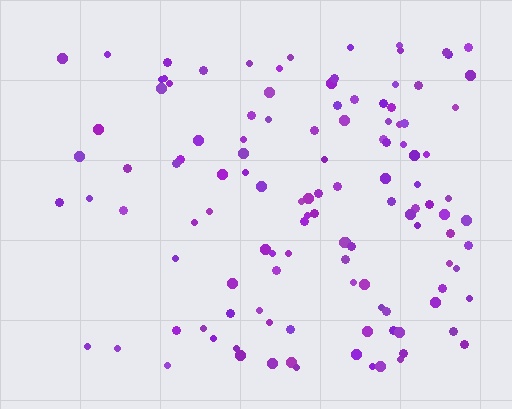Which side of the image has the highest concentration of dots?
The right.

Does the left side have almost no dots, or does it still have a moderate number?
Still a moderate number, just noticeably fewer than the right.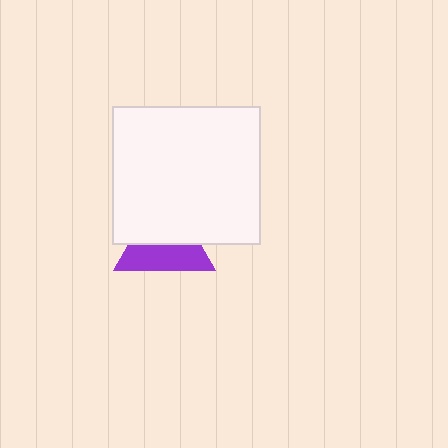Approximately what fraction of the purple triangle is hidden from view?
Roughly 50% of the purple triangle is hidden behind the white rectangle.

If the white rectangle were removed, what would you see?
You would see the complete purple triangle.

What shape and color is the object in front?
The object in front is a white rectangle.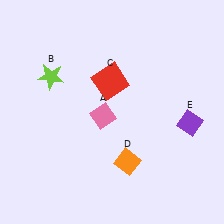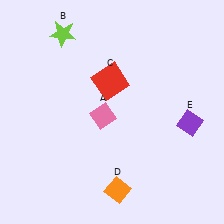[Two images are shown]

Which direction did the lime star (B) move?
The lime star (B) moved up.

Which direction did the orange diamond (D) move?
The orange diamond (D) moved down.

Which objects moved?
The objects that moved are: the lime star (B), the orange diamond (D).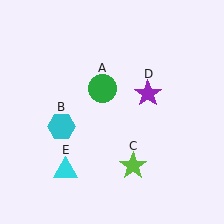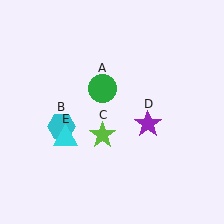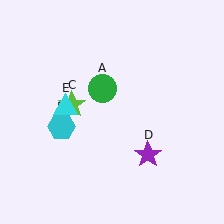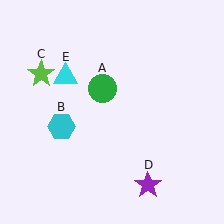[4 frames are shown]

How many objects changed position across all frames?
3 objects changed position: lime star (object C), purple star (object D), cyan triangle (object E).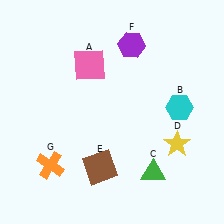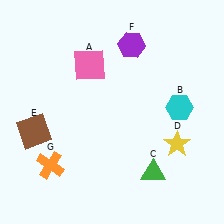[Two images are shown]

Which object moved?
The brown square (E) moved left.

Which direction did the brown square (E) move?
The brown square (E) moved left.